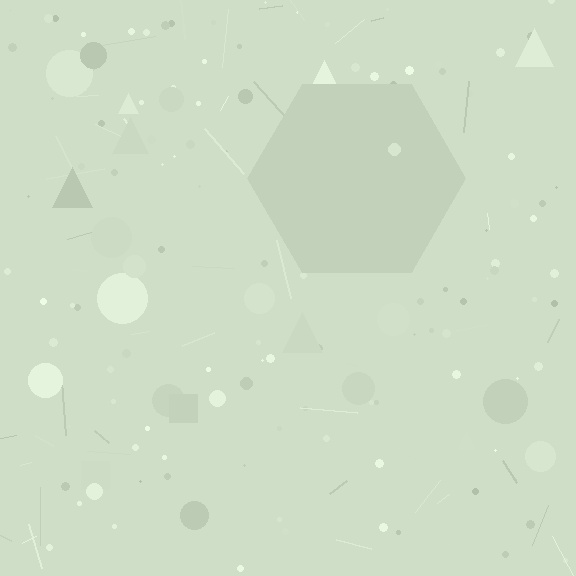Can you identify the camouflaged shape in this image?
The camouflaged shape is a hexagon.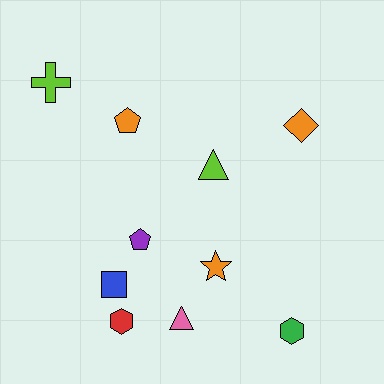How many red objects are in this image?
There is 1 red object.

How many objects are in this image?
There are 10 objects.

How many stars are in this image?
There is 1 star.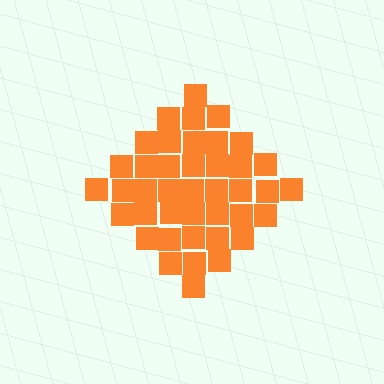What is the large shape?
The large shape is a diamond.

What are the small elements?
The small elements are squares.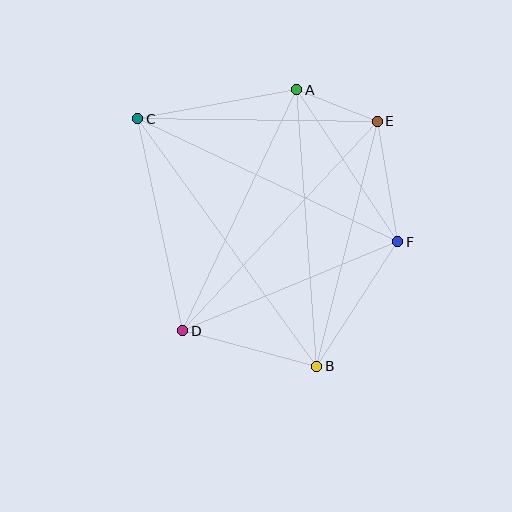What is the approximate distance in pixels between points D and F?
The distance between D and F is approximately 233 pixels.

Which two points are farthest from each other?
Points B and C are farthest from each other.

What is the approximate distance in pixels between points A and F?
The distance between A and F is approximately 182 pixels.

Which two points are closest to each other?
Points A and E are closest to each other.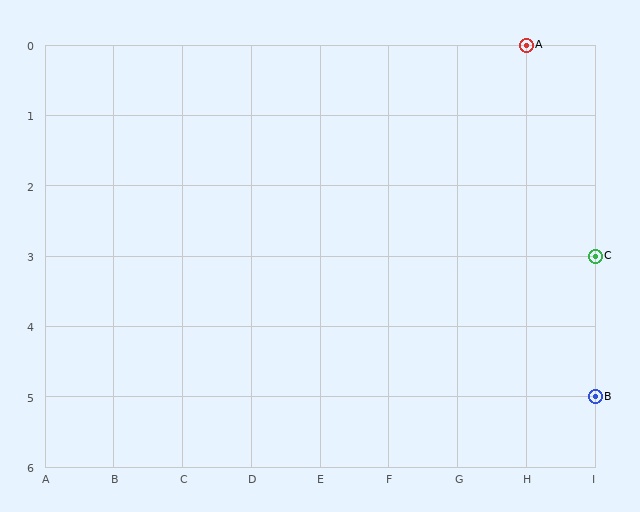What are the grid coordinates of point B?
Point B is at grid coordinates (I, 5).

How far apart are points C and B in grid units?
Points C and B are 2 rows apart.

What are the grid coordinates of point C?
Point C is at grid coordinates (I, 3).